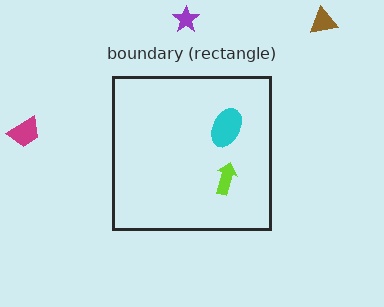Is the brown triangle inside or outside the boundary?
Outside.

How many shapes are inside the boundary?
2 inside, 3 outside.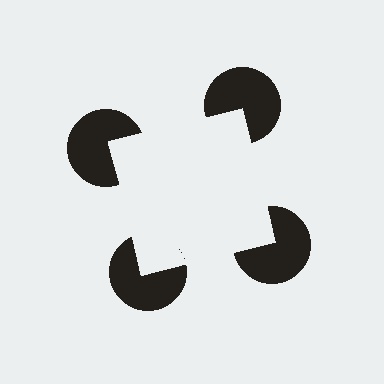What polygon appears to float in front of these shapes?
An illusory square — its edges are inferred from the aligned wedge cuts in the pac-man discs, not physically drawn.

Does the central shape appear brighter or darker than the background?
It typically appears slightly brighter than the background, even though no actual brightness change is drawn.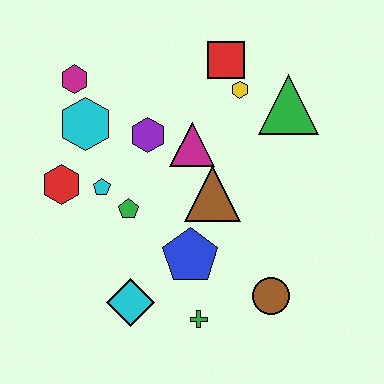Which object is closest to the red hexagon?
The cyan pentagon is closest to the red hexagon.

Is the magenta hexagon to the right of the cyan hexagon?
No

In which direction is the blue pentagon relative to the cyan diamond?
The blue pentagon is to the right of the cyan diamond.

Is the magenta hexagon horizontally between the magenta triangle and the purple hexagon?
No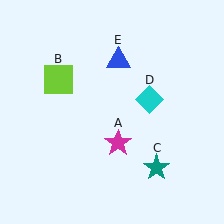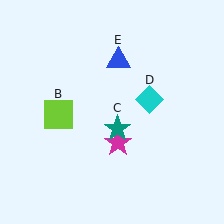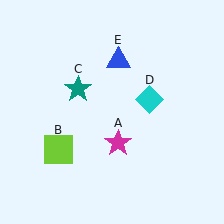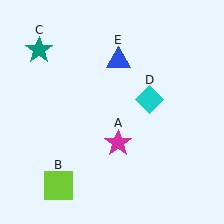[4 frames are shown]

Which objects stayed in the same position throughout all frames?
Magenta star (object A) and cyan diamond (object D) and blue triangle (object E) remained stationary.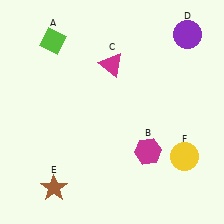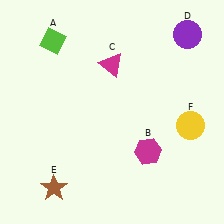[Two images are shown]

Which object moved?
The yellow circle (F) moved up.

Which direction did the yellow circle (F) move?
The yellow circle (F) moved up.